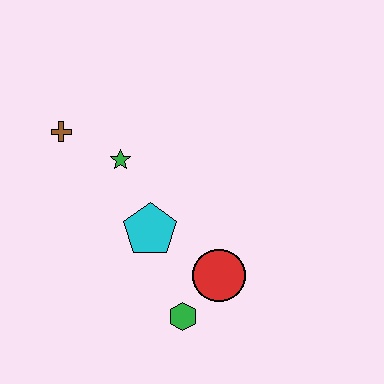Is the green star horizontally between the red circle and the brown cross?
Yes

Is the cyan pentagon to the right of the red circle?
No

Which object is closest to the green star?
The brown cross is closest to the green star.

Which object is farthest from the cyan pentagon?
The brown cross is farthest from the cyan pentagon.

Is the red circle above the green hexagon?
Yes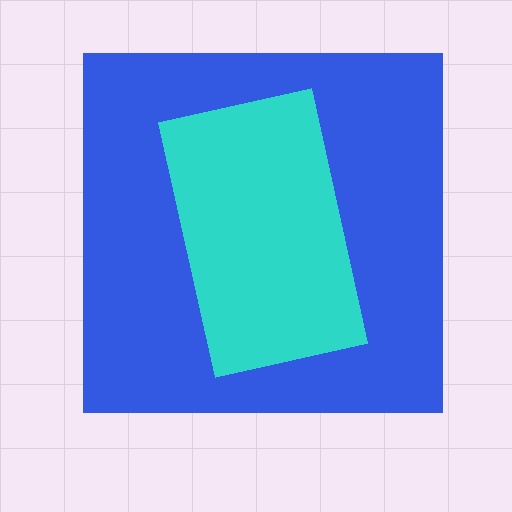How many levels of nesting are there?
2.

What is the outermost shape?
The blue square.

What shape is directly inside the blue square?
The cyan rectangle.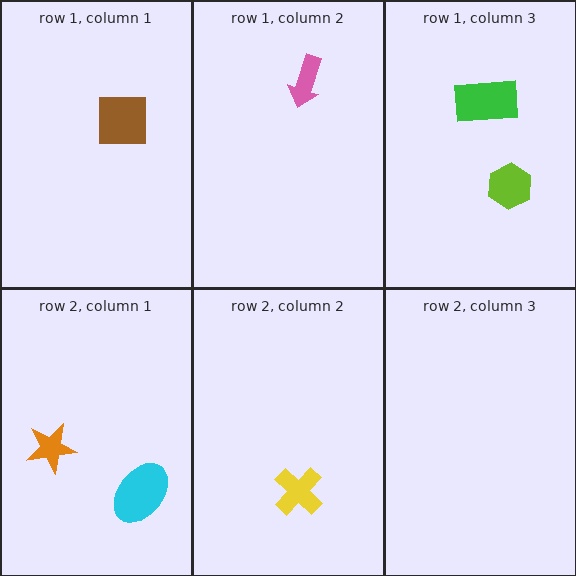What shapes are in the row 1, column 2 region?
The pink arrow.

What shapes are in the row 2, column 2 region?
The yellow cross.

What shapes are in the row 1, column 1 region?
The brown square.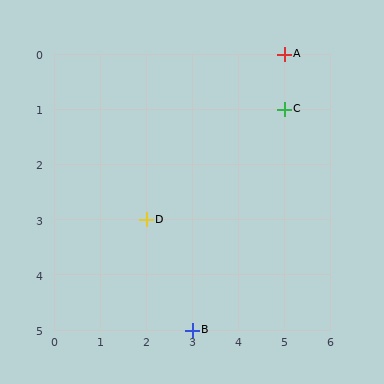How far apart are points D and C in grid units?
Points D and C are 3 columns and 2 rows apart (about 3.6 grid units diagonally).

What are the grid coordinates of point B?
Point B is at grid coordinates (3, 5).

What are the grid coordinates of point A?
Point A is at grid coordinates (5, 0).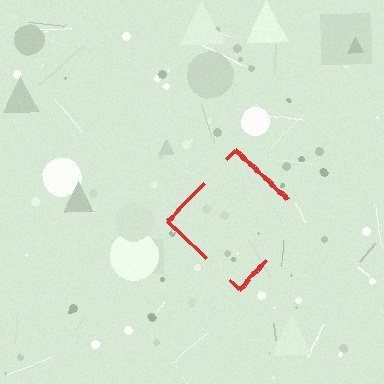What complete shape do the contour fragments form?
The contour fragments form a diamond.